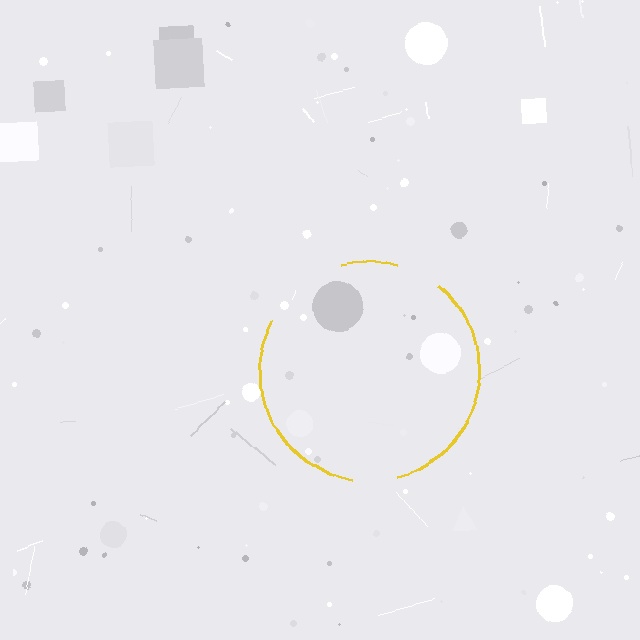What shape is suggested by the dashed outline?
The dashed outline suggests a circle.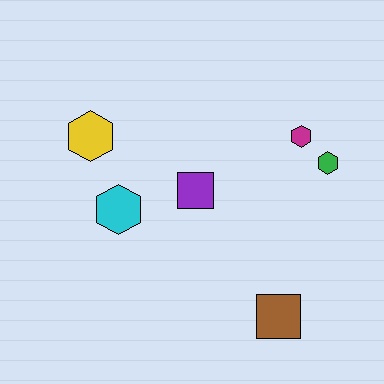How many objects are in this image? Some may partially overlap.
There are 6 objects.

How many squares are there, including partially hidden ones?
There are 2 squares.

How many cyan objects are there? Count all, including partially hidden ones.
There is 1 cyan object.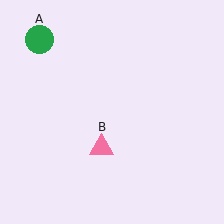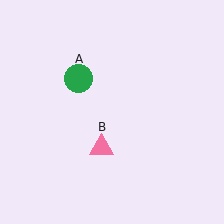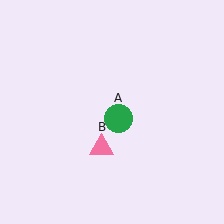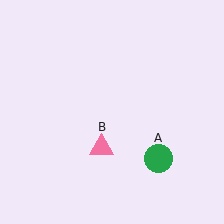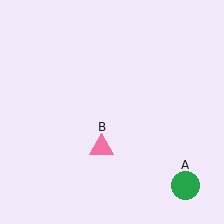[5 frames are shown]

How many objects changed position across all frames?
1 object changed position: green circle (object A).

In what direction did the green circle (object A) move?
The green circle (object A) moved down and to the right.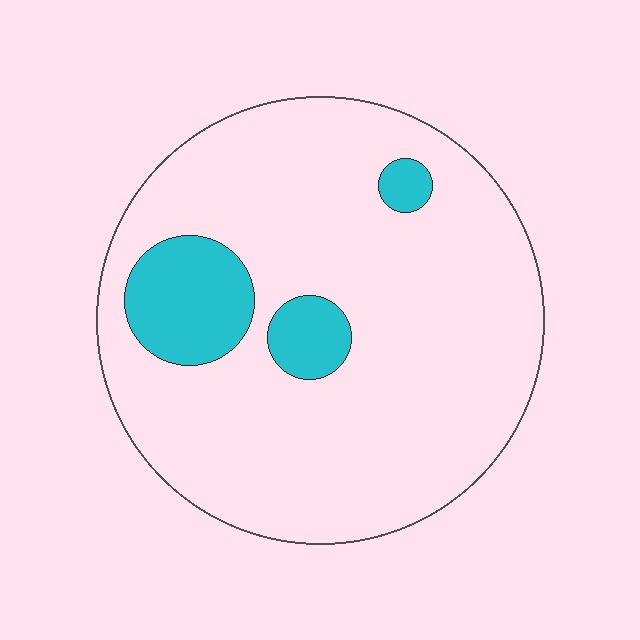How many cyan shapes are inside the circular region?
3.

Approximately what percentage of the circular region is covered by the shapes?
Approximately 15%.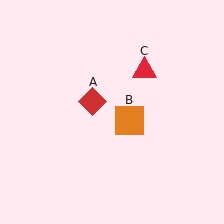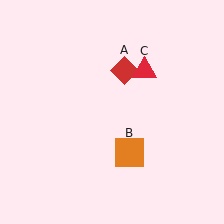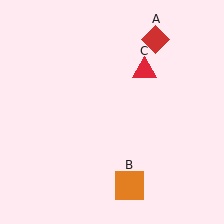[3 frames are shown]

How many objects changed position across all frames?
2 objects changed position: red diamond (object A), orange square (object B).